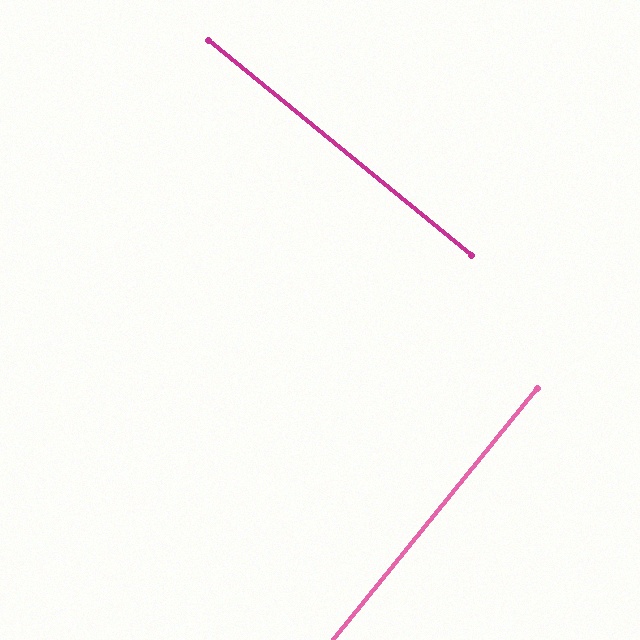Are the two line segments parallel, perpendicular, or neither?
Perpendicular — they meet at approximately 90°.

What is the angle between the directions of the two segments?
Approximately 90 degrees.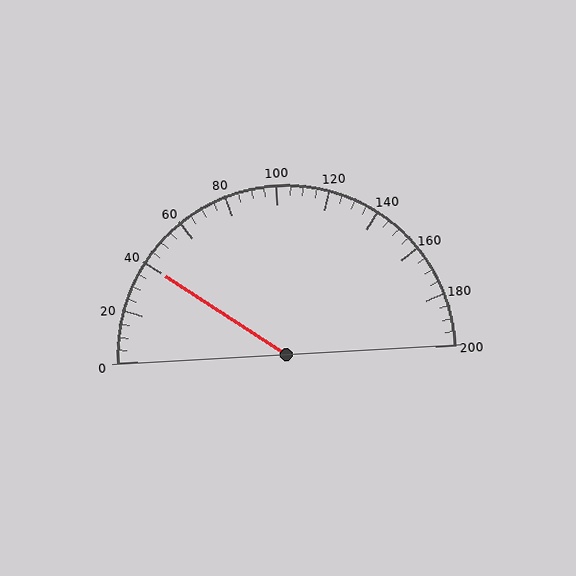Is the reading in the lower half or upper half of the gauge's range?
The reading is in the lower half of the range (0 to 200).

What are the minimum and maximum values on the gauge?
The gauge ranges from 0 to 200.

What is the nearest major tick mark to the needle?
The nearest major tick mark is 40.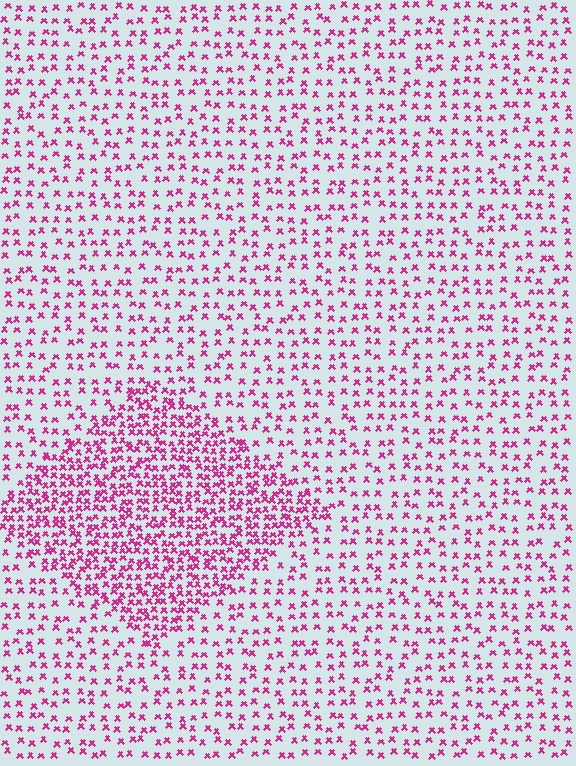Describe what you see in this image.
The image contains small magenta elements arranged at two different densities. A diamond-shaped region is visible where the elements are more densely packed than the surrounding area.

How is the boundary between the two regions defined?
The boundary is defined by a change in element density (approximately 2.2x ratio). All elements are the same color, size, and shape.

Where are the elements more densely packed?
The elements are more densely packed inside the diamond boundary.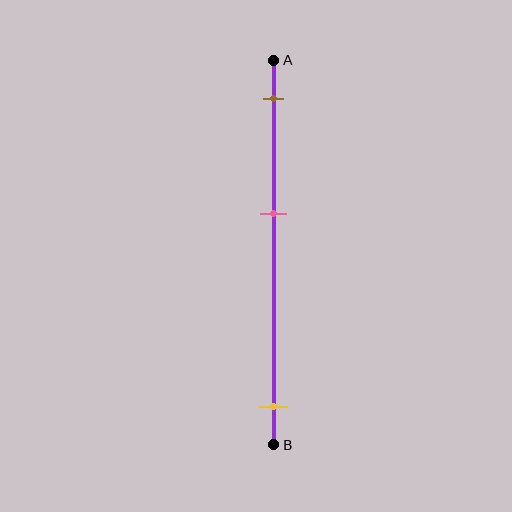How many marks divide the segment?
There are 3 marks dividing the segment.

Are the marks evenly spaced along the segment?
No, the marks are not evenly spaced.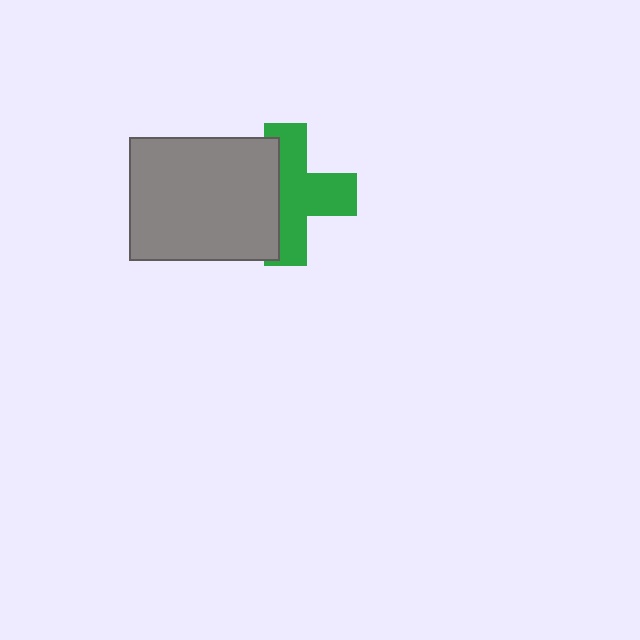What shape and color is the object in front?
The object in front is a gray rectangle.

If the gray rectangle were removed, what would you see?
You would see the complete green cross.